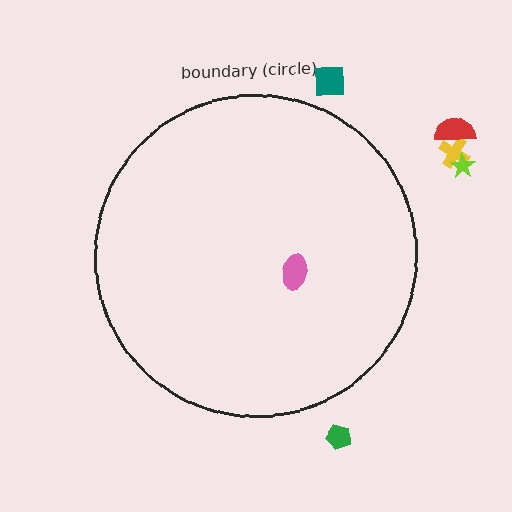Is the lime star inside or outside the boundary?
Outside.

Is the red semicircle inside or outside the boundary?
Outside.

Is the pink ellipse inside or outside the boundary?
Inside.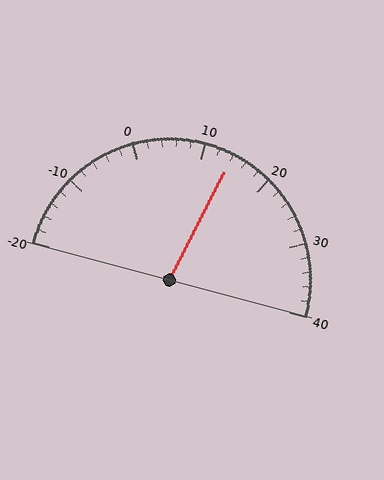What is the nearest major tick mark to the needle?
The nearest major tick mark is 10.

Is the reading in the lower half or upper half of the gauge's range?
The reading is in the upper half of the range (-20 to 40).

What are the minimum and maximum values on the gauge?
The gauge ranges from -20 to 40.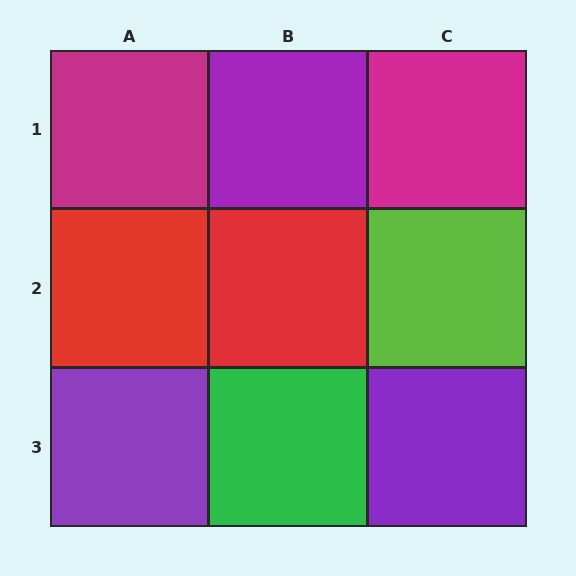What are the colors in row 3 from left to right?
Purple, green, purple.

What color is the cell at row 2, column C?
Lime.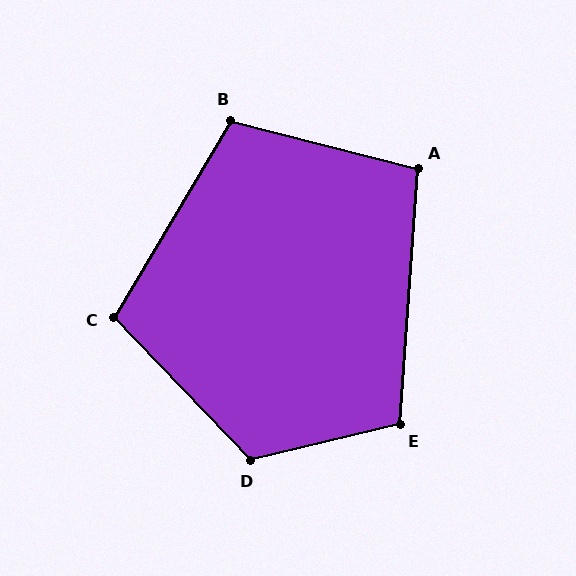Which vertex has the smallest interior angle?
A, at approximately 100 degrees.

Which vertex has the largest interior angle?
D, at approximately 120 degrees.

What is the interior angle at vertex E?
Approximately 108 degrees (obtuse).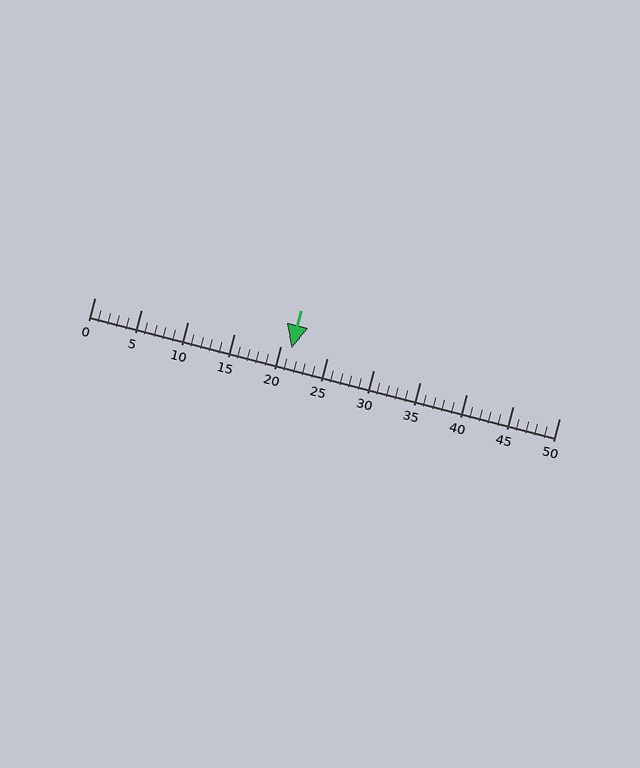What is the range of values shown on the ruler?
The ruler shows values from 0 to 50.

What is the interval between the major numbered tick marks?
The major tick marks are spaced 5 units apart.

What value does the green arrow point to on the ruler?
The green arrow points to approximately 21.